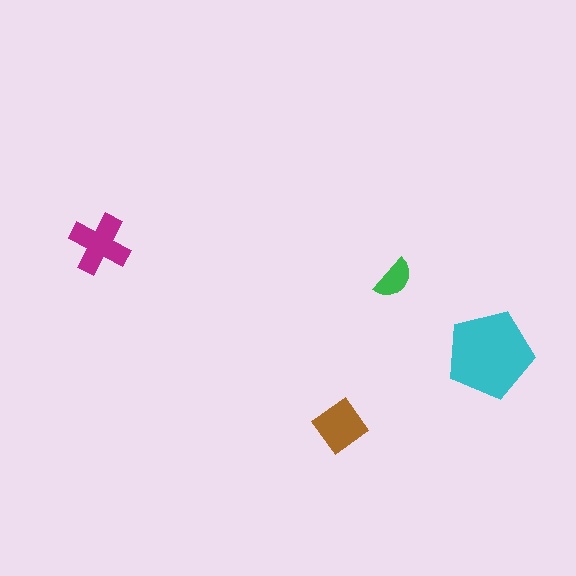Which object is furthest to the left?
The magenta cross is leftmost.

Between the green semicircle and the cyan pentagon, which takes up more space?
The cyan pentagon.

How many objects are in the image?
There are 4 objects in the image.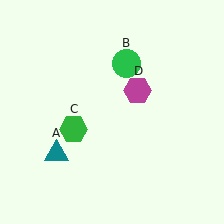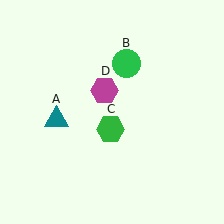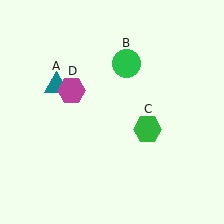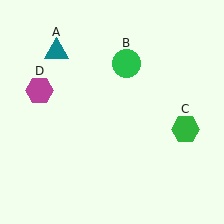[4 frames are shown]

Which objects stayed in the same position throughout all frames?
Green circle (object B) remained stationary.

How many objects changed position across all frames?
3 objects changed position: teal triangle (object A), green hexagon (object C), magenta hexagon (object D).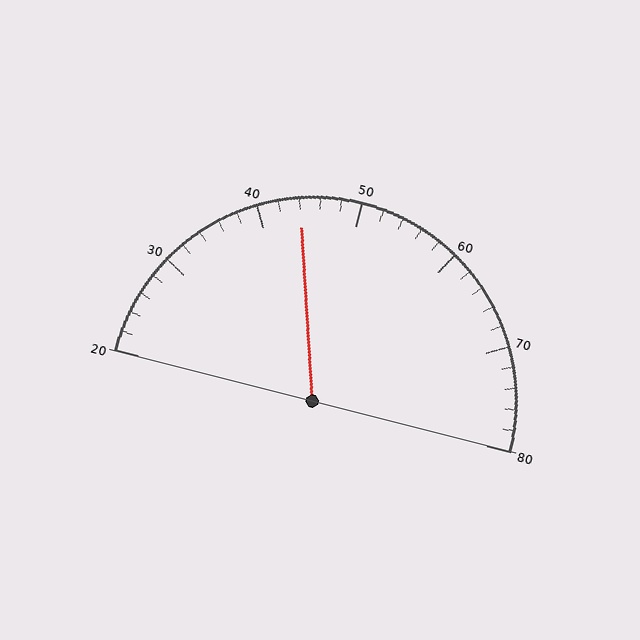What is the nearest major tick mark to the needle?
The nearest major tick mark is 40.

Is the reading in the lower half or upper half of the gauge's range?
The reading is in the lower half of the range (20 to 80).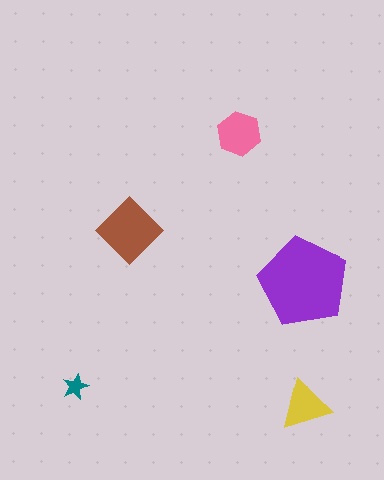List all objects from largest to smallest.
The purple pentagon, the brown diamond, the pink hexagon, the yellow triangle, the teal star.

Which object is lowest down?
The yellow triangle is bottommost.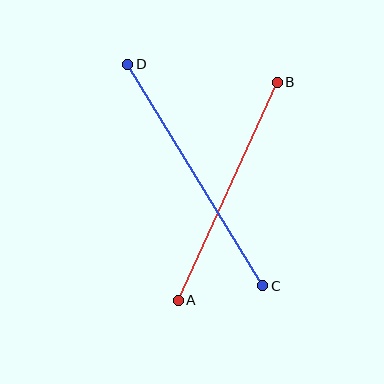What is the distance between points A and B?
The distance is approximately 240 pixels.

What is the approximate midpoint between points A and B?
The midpoint is at approximately (228, 191) pixels.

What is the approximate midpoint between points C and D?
The midpoint is at approximately (195, 175) pixels.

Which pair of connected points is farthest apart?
Points C and D are farthest apart.